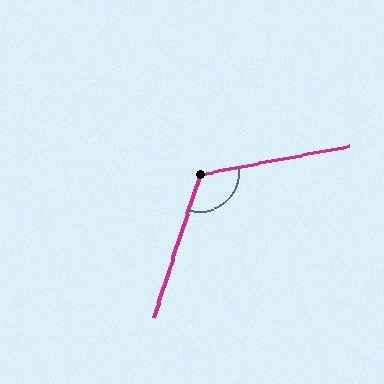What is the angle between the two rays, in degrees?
Approximately 119 degrees.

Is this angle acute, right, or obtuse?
It is obtuse.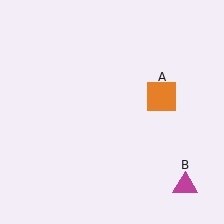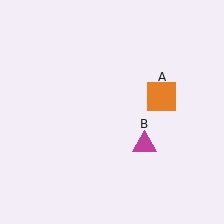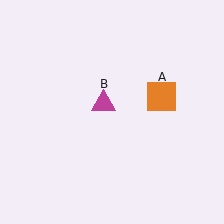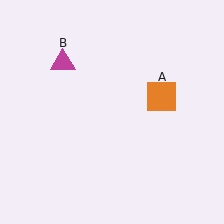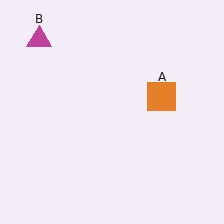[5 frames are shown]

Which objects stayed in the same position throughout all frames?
Orange square (object A) remained stationary.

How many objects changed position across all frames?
1 object changed position: magenta triangle (object B).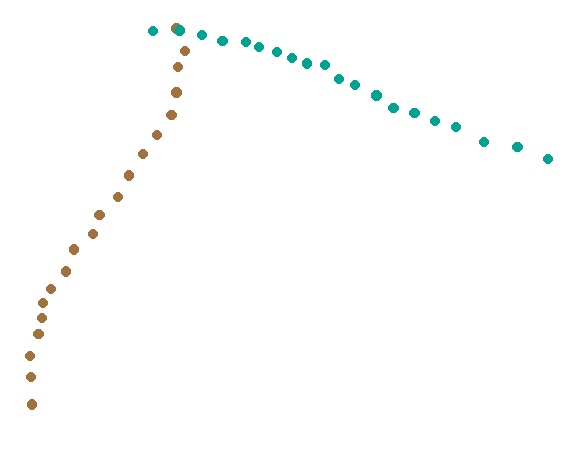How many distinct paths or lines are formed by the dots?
There are 2 distinct paths.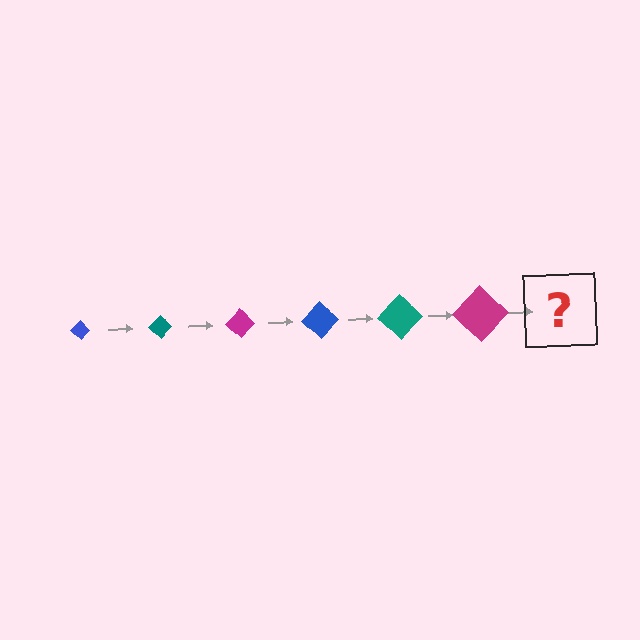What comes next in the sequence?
The next element should be a blue diamond, larger than the previous one.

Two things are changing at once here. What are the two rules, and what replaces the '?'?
The two rules are that the diamond grows larger each step and the color cycles through blue, teal, and magenta. The '?' should be a blue diamond, larger than the previous one.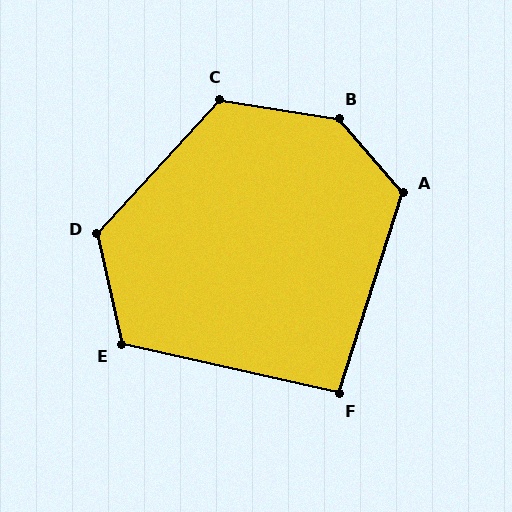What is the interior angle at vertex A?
Approximately 121 degrees (obtuse).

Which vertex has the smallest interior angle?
F, at approximately 95 degrees.